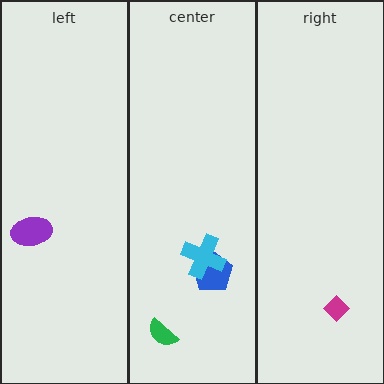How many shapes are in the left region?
1.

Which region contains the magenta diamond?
The right region.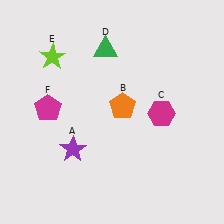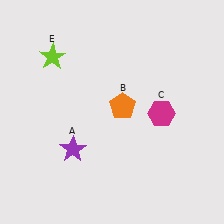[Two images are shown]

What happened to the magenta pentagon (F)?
The magenta pentagon (F) was removed in Image 2. It was in the top-left area of Image 1.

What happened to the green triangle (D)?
The green triangle (D) was removed in Image 2. It was in the top-left area of Image 1.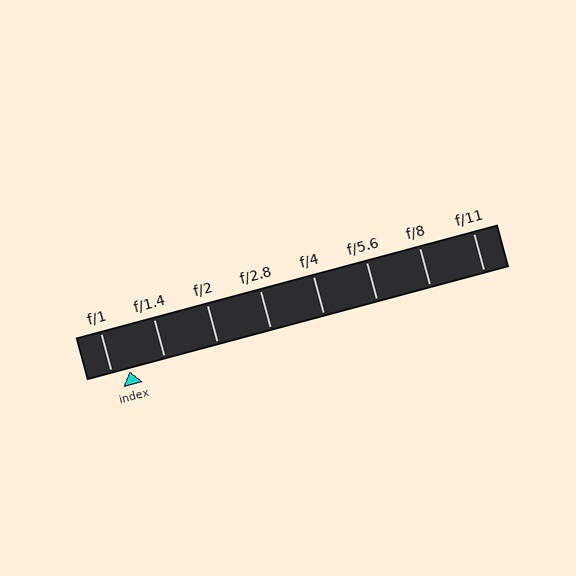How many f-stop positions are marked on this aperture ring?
There are 8 f-stop positions marked.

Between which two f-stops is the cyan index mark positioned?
The index mark is between f/1 and f/1.4.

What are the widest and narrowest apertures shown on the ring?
The widest aperture shown is f/1 and the narrowest is f/11.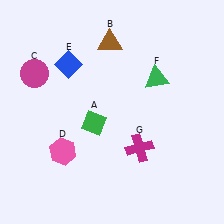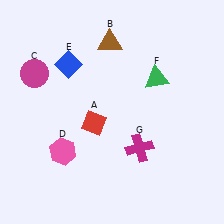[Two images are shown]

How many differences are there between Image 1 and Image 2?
There is 1 difference between the two images.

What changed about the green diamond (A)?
In Image 1, A is green. In Image 2, it changed to red.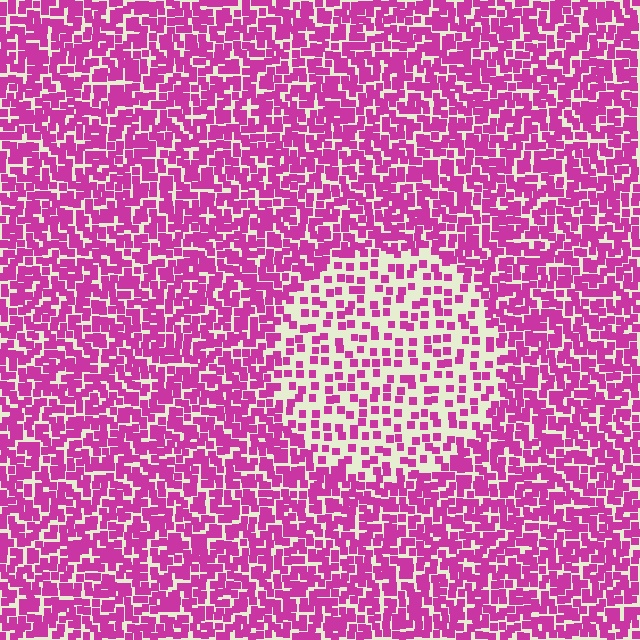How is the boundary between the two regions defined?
The boundary is defined by a change in element density (approximately 2.2x ratio). All elements are the same color, size, and shape.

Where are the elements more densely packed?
The elements are more densely packed outside the circle boundary.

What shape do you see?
I see a circle.